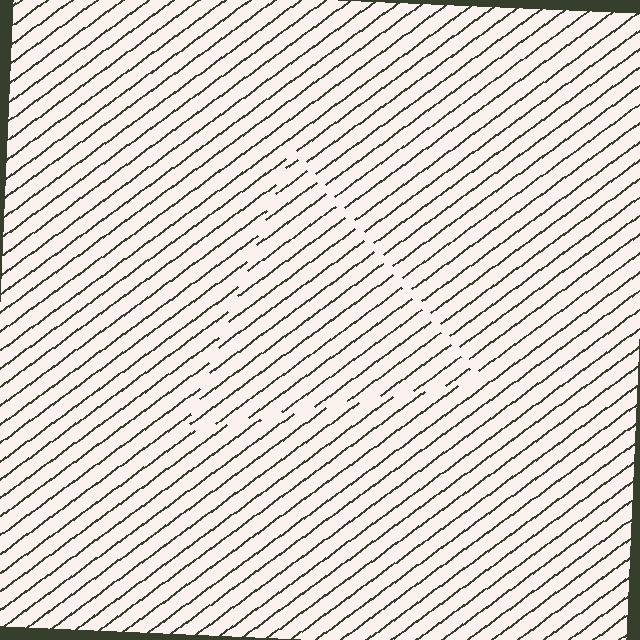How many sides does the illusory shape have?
3 sides — the line-ends trace a triangle.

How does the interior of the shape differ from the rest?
The interior of the shape contains the same grating, shifted by half a period — the contour is defined by the phase discontinuity where line-ends from the inner and outer gratings abut.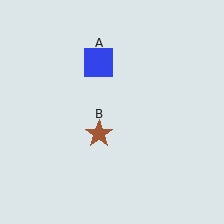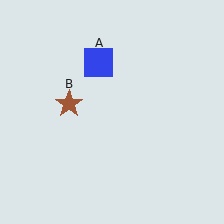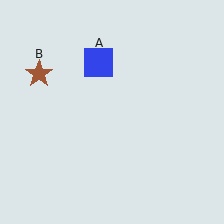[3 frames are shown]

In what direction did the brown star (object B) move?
The brown star (object B) moved up and to the left.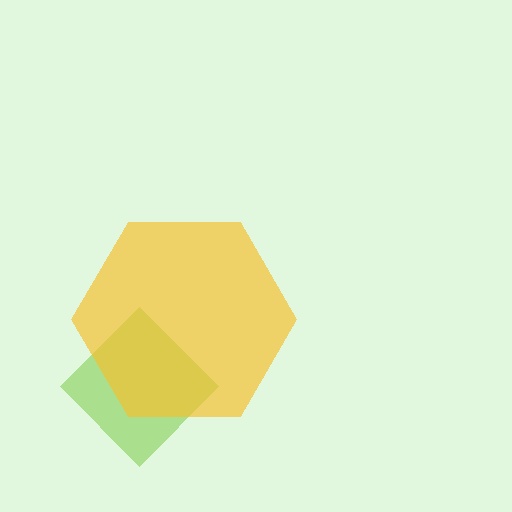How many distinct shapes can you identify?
There are 2 distinct shapes: a lime diamond, a yellow hexagon.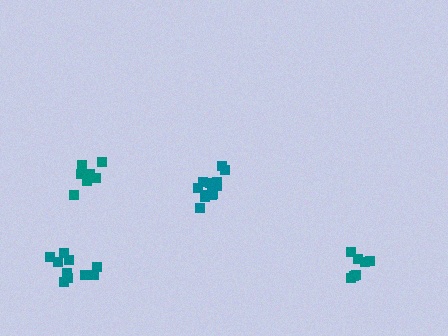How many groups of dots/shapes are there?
There are 4 groups.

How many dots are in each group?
Group 1: 7 dots, Group 2: 13 dots, Group 3: 10 dots, Group 4: 7 dots (37 total).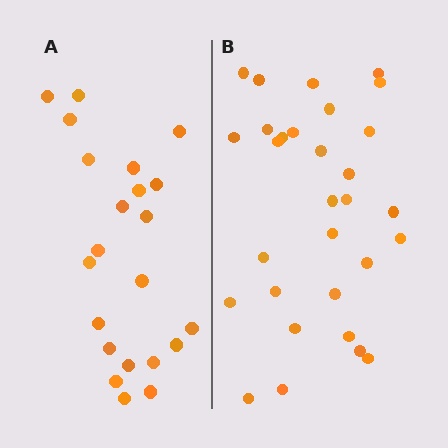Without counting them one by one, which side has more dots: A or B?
Region B (the right region) has more dots.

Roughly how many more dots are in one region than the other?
Region B has roughly 8 or so more dots than region A.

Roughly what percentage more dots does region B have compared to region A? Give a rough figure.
About 35% more.